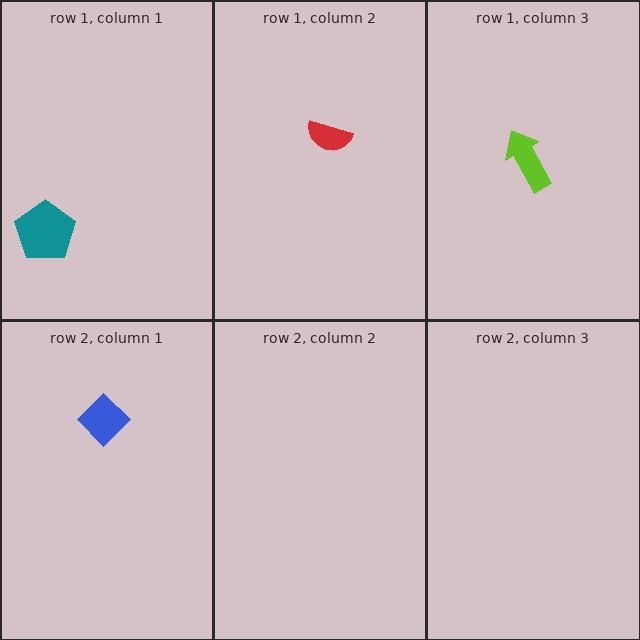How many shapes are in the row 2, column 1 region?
1.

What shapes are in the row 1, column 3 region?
The lime arrow.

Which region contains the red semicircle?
The row 1, column 2 region.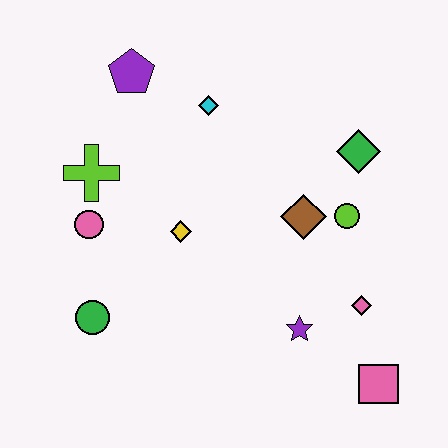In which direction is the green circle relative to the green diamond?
The green circle is to the left of the green diamond.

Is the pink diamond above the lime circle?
No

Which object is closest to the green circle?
The pink circle is closest to the green circle.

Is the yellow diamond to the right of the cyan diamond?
No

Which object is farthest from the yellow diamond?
The pink square is farthest from the yellow diamond.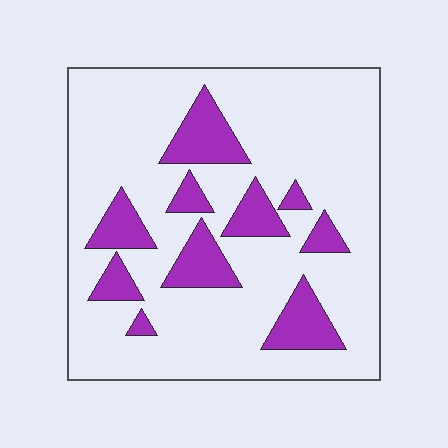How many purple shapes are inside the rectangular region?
10.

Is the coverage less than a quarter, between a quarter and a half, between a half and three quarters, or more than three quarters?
Less than a quarter.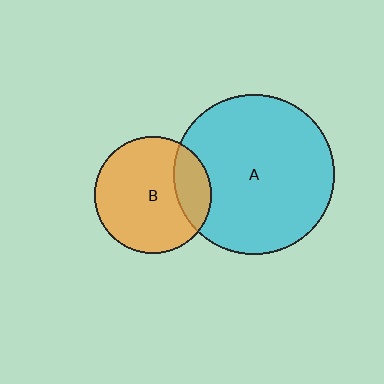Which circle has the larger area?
Circle A (cyan).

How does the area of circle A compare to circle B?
Approximately 1.9 times.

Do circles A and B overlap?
Yes.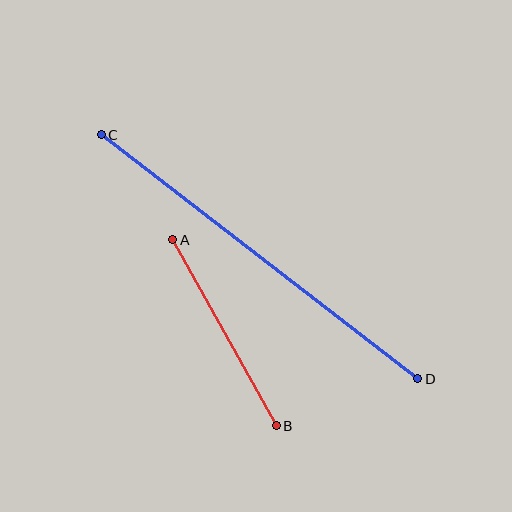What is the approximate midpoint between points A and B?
The midpoint is at approximately (224, 333) pixels.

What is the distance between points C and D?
The distance is approximately 399 pixels.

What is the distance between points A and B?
The distance is approximately 213 pixels.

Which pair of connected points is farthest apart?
Points C and D are farthest apart.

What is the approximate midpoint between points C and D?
The midpoint is at approximately (259, 257) pixels.